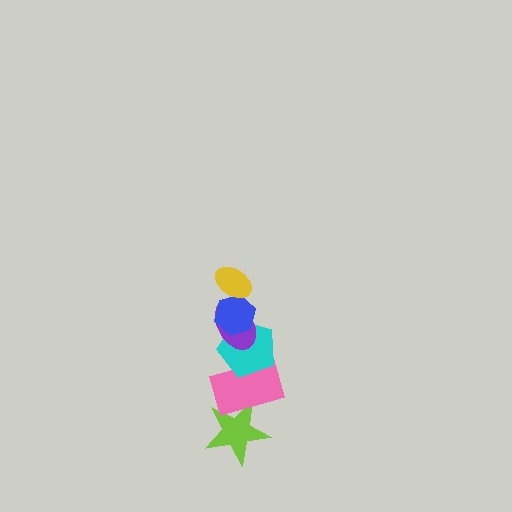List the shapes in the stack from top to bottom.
From top to bottom: the yellow ellipse, the blue hexagon, the purple ellipse, the cyan pentagon, the pink rectangle, the lime star.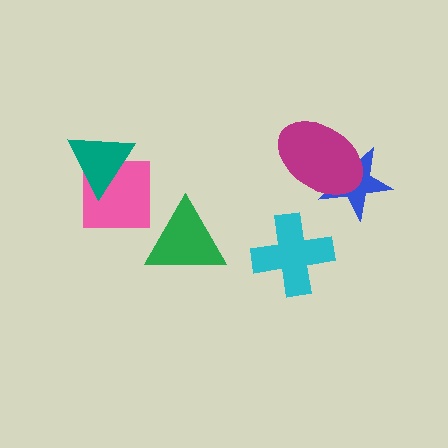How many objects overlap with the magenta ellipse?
1 object overlaps with the magenta ellipse.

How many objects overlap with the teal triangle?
1 object overlaps with the teal triangle.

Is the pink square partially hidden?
Yes, it is partially covered by another shape.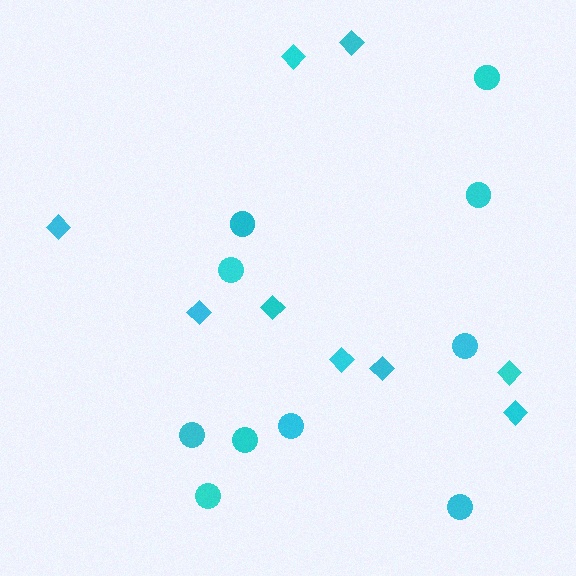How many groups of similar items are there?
There are 2 groups: one group of diamonds (9) and one group of circles (10).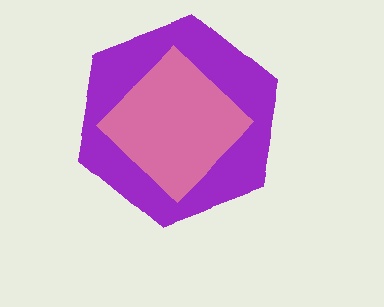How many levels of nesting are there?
2.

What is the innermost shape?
The pink diamond.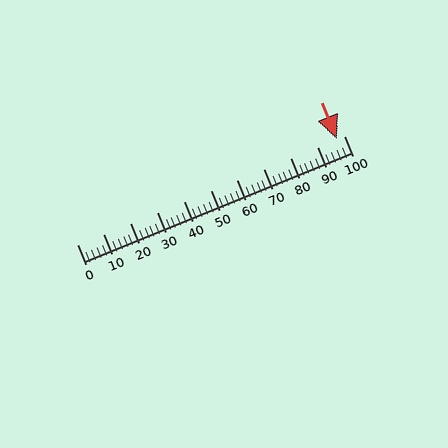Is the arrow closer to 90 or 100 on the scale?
The arrow is closer to 100.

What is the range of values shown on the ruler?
The ruler shows values from 0 to 100.